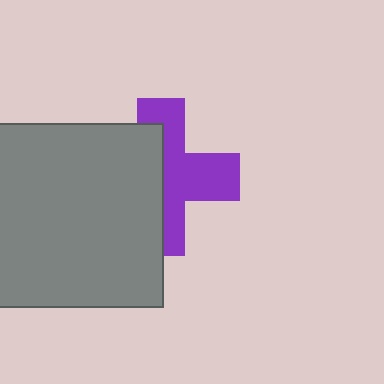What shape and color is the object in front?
The object in front is a gray square.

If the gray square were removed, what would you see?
You would see the complete purple cross.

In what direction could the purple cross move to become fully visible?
The purple cross could move right. That would shift it out from behind the gray square entirely.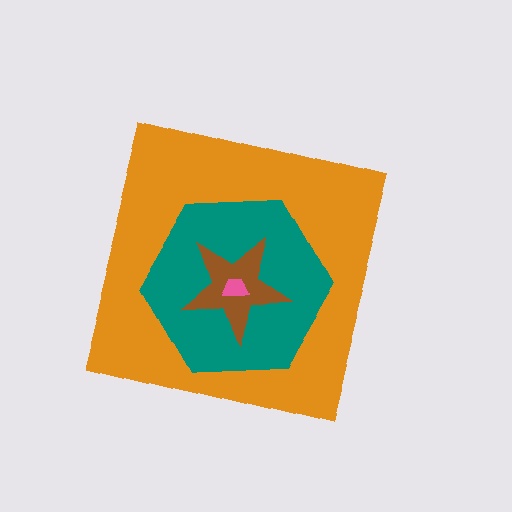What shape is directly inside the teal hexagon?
The brown star.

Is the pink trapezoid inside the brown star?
Yes.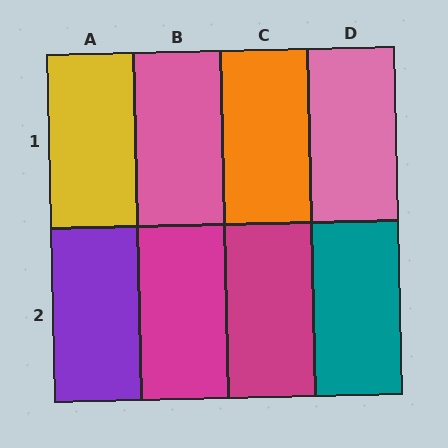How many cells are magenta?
2 cells are magenta.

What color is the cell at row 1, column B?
Pink.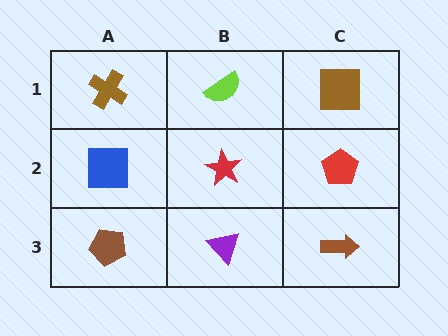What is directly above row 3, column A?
A blue square.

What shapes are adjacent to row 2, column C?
A brown square (row 1, column C), a brown arrow (row 3, column C), a red star (row 2, column B).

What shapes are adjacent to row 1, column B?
A red star (row 2, column B), a brown cross (row 1, column A), a brown square (row 1, column C).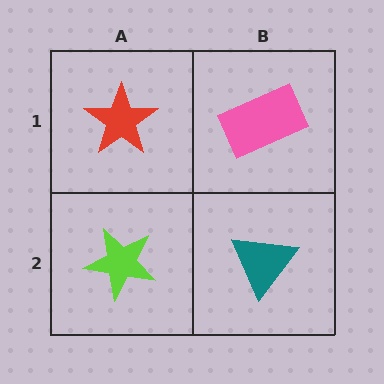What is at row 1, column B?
A pink rectangle.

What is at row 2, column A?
A lime star.